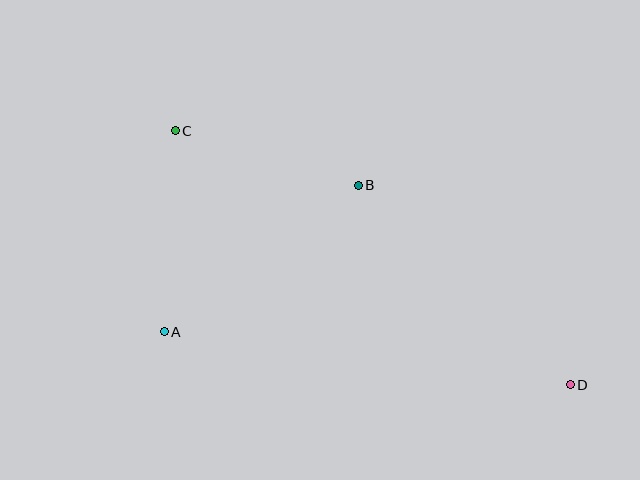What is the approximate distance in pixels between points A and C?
The distance between A and C is approximately 201 pixels.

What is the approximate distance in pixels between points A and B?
The distance between A and B is approximately 243 pixels.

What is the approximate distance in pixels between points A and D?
The distance between A and D is approximately 410 pixels.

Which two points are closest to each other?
Points B and C are closest to each other.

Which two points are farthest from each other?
Points C and D are farthest from each other.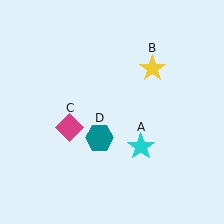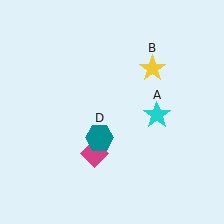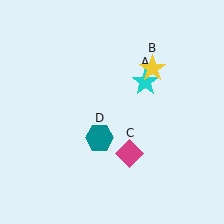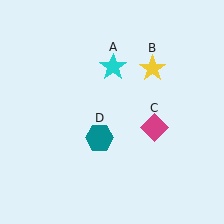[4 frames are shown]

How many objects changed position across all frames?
2 objects changed position: cyan star (object A), magenta diamond (object C).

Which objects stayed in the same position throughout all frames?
Yellow star (object B) and teal hexagon (object D) remained stationary.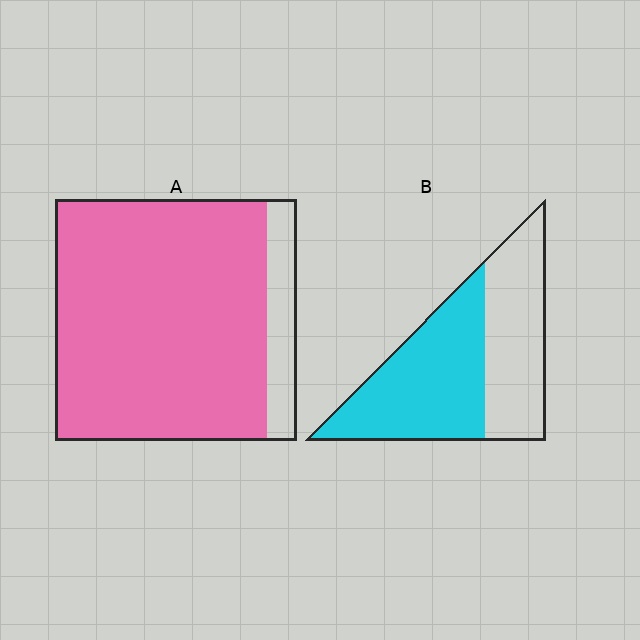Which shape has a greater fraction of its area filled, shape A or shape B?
Shape A.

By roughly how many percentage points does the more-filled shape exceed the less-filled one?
By roughly 30 percentage points (A over B).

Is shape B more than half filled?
Yes.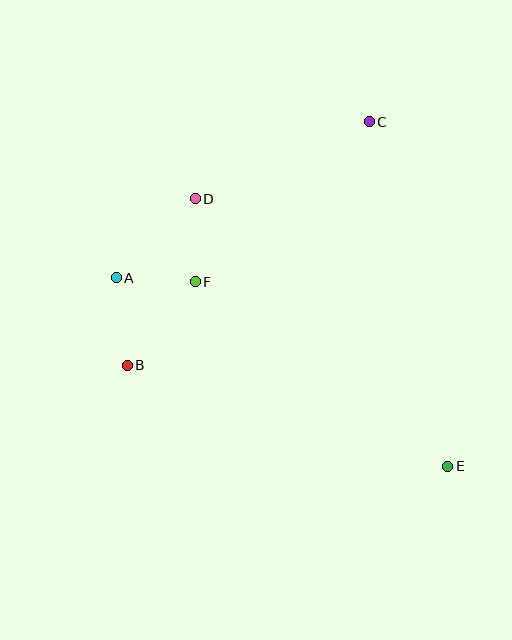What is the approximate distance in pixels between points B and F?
The distance between B and F is approximately 107 pixels.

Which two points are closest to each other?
Points A and F are closest to each other.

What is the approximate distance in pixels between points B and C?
The distance between B and C is approximately 344 pixels.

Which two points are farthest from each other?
Points A and E are farthest from each other.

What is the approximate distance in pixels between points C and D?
The distance between C and D is approximately 190 pixels.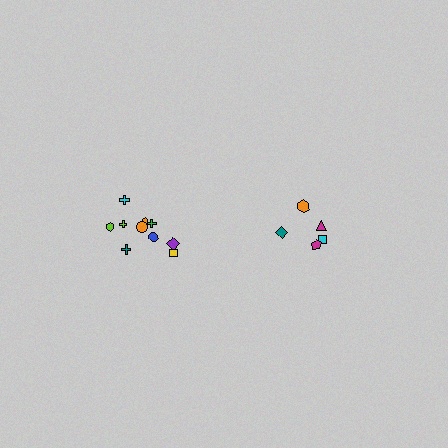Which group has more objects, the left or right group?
The left group.